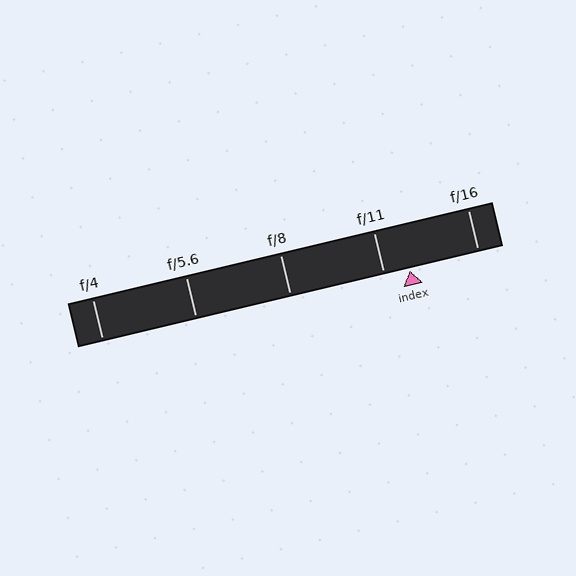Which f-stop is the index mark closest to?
The index mark is closest to f/11.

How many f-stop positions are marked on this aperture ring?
There are 5 f-stop positions marked.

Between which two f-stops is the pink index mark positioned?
The index mark is between f/11 and f/16.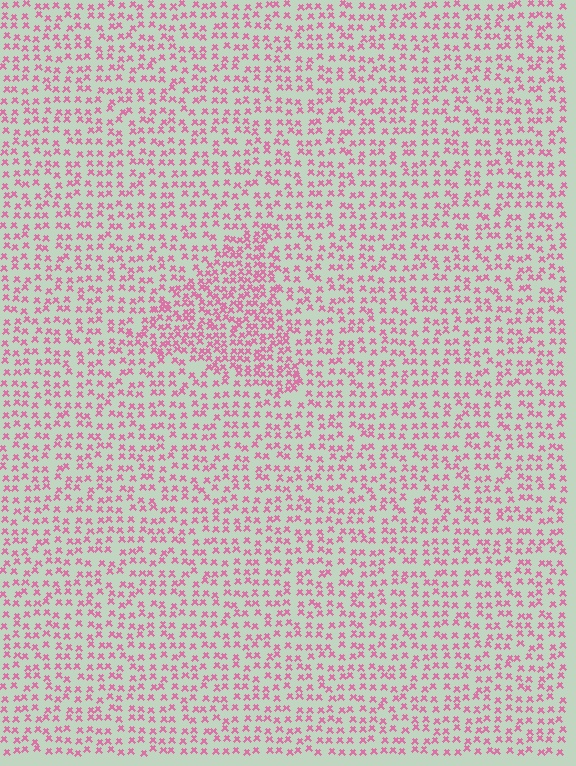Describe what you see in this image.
The image contains small pink elements arranged at two different densities. A triangle-shaped region is visible where the elements are more densely packed than the surrounding area.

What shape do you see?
I see a triangle.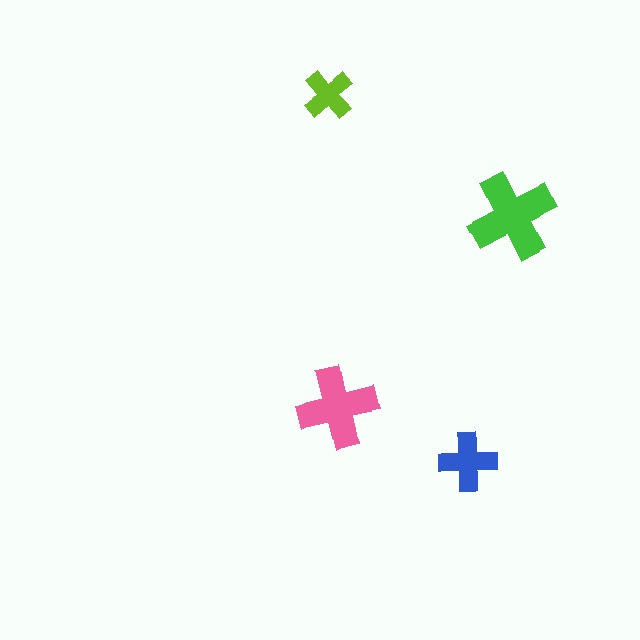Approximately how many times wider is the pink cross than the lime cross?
About 1.5 times wider.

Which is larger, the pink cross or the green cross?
The green one.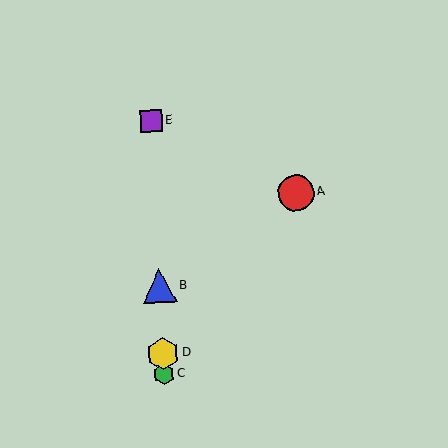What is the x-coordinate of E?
Object E is at x≈151.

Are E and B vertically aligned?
Yes, both are at x≈151.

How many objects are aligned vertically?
4 objects (B, C, D, E) are aligned vertically.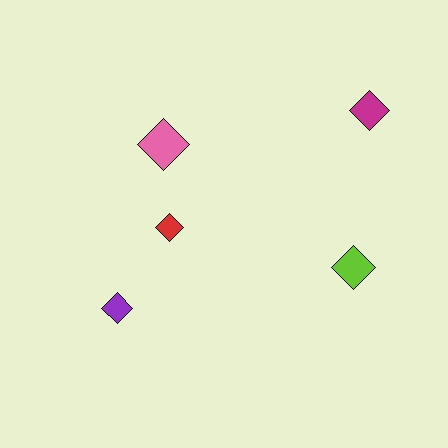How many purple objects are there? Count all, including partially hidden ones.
There is 1 purple object.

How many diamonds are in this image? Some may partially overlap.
There are 5 diamonds.